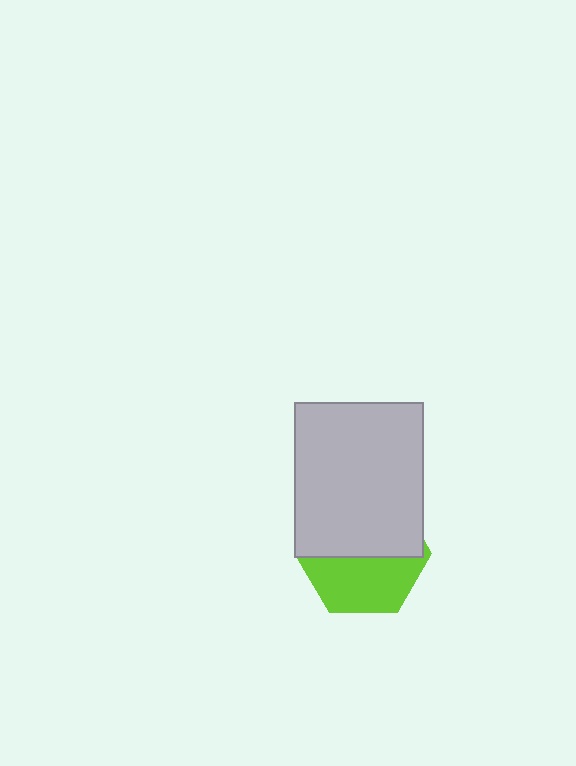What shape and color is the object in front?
The object in front is a light gray rectangle.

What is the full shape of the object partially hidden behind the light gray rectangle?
The partially hidden object is a lime hexagon.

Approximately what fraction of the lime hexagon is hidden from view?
Roughly 54% of the lime hexagon is hidden behind the light gray rectangle.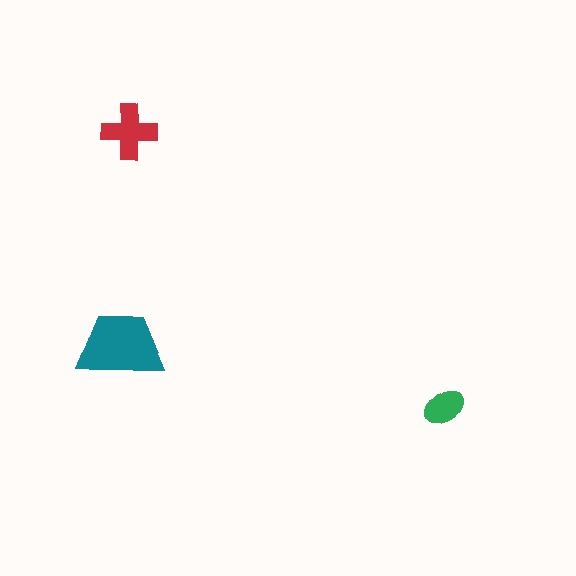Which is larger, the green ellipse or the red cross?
The red cross.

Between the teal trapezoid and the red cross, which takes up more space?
The teal trapezoid.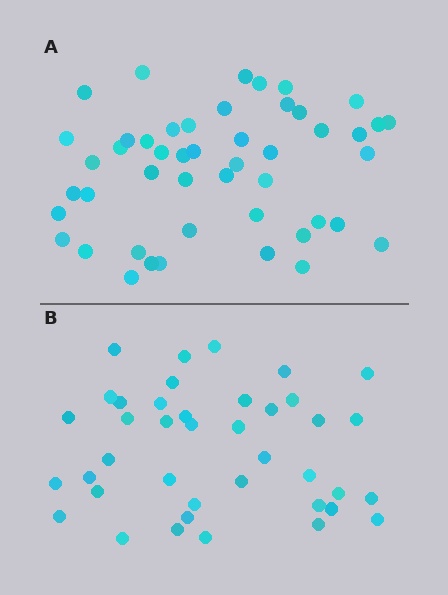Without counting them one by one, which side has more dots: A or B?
Region A (the top region) has more dots.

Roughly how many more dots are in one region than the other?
Region A has roughly 8 or so more dots than region B.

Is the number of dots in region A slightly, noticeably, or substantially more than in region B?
Region A has only slightly more — the two regions are fairly close. The ratio is roughly 1.2 to 1.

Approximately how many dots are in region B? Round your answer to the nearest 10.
About 40 dots.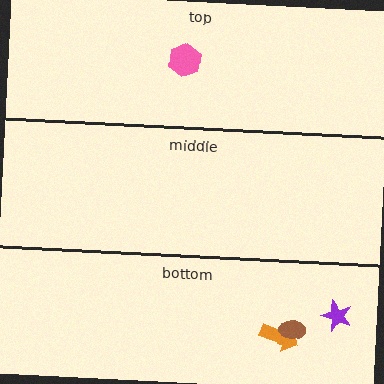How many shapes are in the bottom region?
3.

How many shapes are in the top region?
1.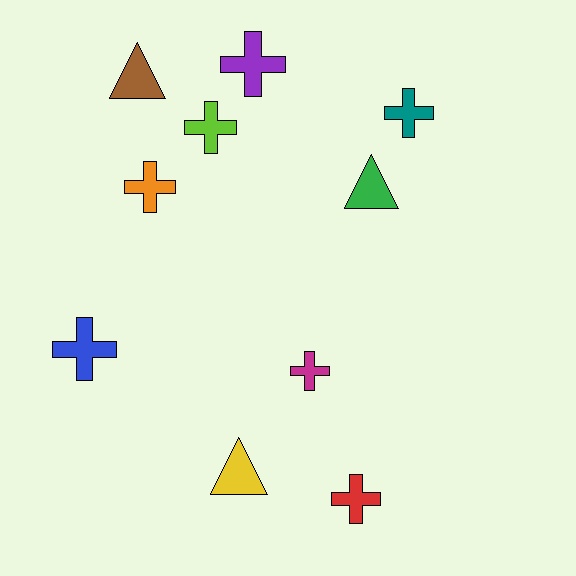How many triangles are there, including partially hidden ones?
There are 3 triangles.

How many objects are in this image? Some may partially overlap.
There are 10 objects.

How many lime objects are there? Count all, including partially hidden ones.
There is 1 lime object.